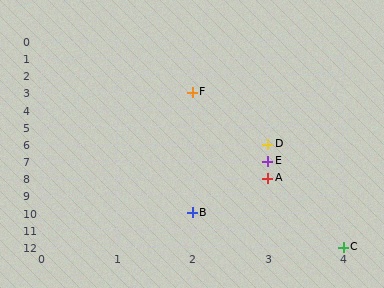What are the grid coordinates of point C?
Point C is at grid coordinates (4, 12).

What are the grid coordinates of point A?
Point A is at grid coordinates (3, 8).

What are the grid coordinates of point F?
Point F is at grid coordinates (2, 3).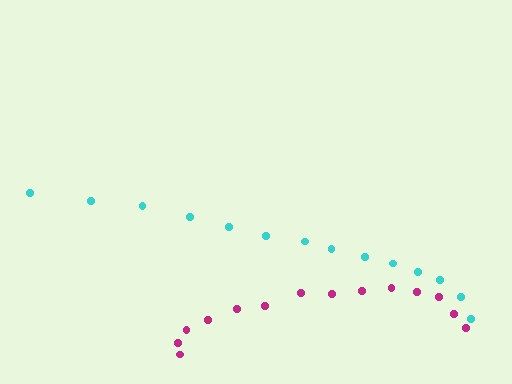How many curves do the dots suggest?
There are 2 distinct paths.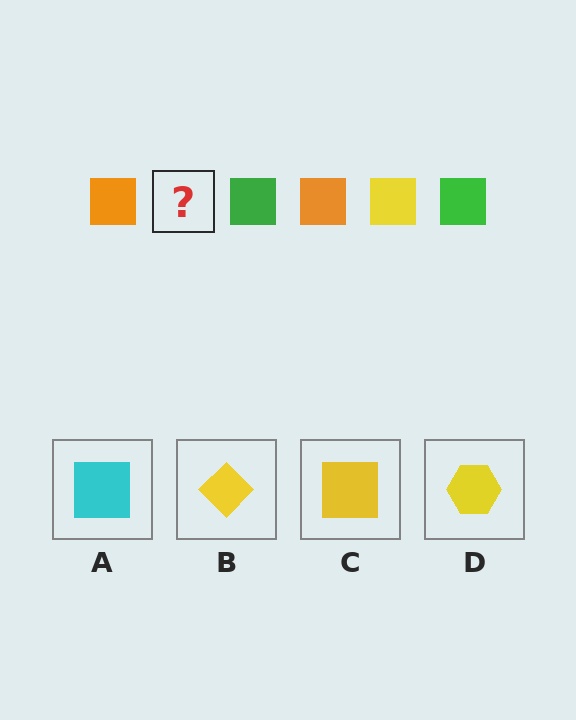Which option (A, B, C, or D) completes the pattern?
C.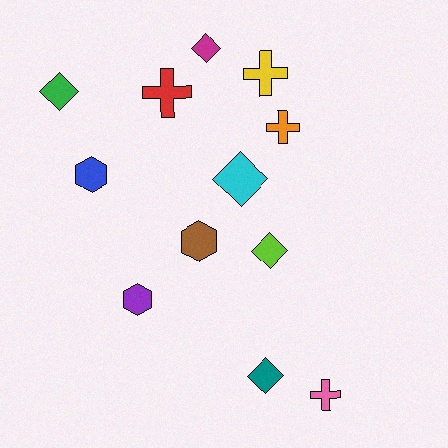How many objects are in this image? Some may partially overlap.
There are 12 objects.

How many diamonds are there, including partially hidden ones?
There are 5 diamonds.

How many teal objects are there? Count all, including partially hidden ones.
There is 1 teal object.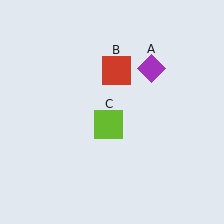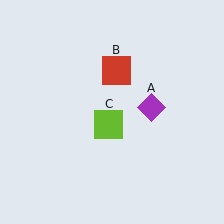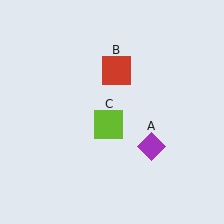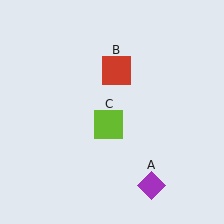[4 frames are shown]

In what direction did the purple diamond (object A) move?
The purple diamond (object A) moved down.